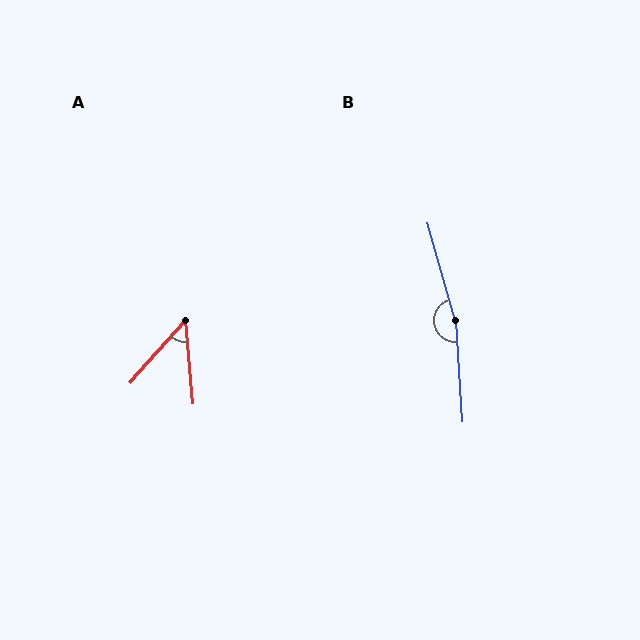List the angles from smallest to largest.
A (46°), B (168°).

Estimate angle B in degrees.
Approximately 168 degrees.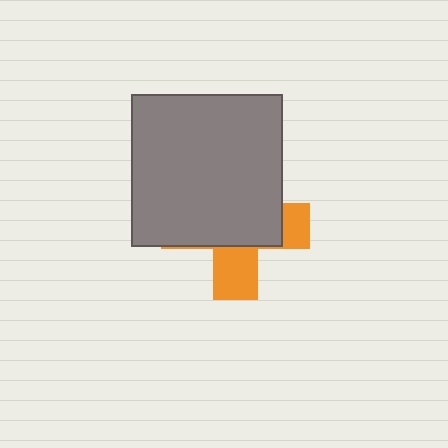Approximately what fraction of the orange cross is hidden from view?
Roughly 68% of the orange cross is hidden behind the gray square.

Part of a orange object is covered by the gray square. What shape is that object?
It is a cross.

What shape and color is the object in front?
The object in front is a gray square.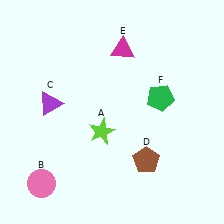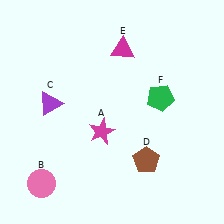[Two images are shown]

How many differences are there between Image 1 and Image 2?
There is 1 difference between the two images.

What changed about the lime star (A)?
In Image 1, A is lime. In Image 2, it changed to magenta.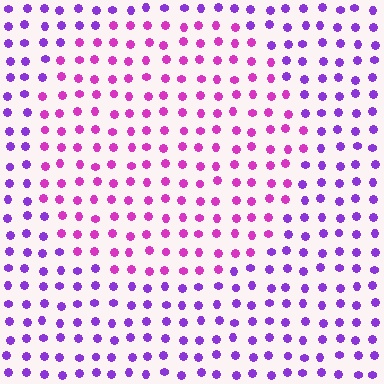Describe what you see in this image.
The image is filled with small purple elements in a uniform arrangement. A circle-shaped region is visible where the elements are tinted to a slightly different hue, forming a subtle color boundary.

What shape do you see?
I see a circle.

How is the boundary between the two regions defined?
The boundary is defined purely by a slight shift in hue (about 35 degrees). Spacing, size, and orientation are identical on both sides.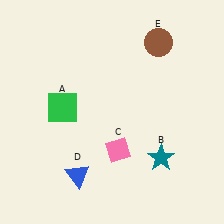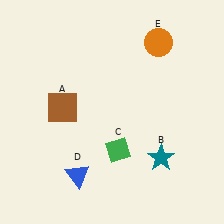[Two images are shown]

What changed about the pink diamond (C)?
In Image 1, C is pink. In Image 2, it changed to green.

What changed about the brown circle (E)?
In Image 1, E is brown. In Image 2, it changed to orange.